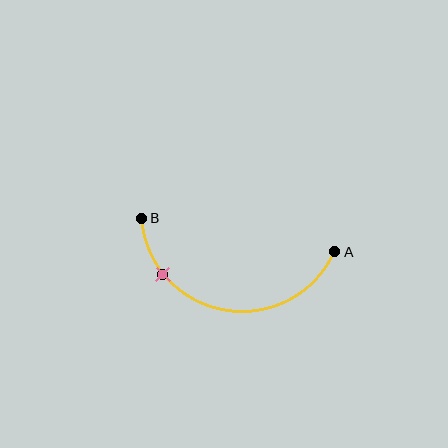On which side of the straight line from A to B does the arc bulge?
The arc bulges below the straight line connecting A and B.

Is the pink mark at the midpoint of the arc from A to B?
No. The pink mark lies on the arc but is closer to endpoint B. The arc midpoint would be at the point on the curve equidistant along the arc from both A and B.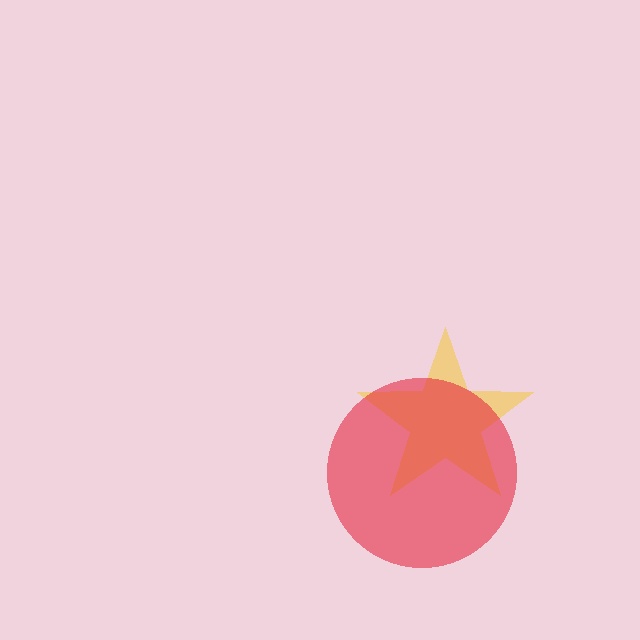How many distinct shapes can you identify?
There are 2 distinct shapes: a yellow star, a red circle.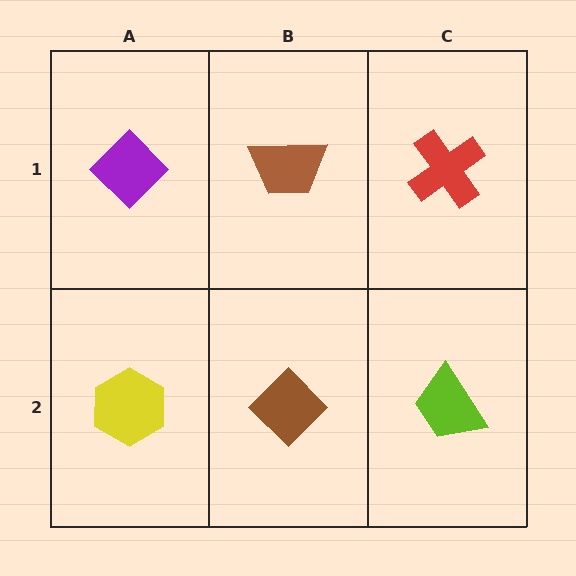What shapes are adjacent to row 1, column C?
A lime trapezoid (row 2, column C), a brown trapezoid (row 1, column B).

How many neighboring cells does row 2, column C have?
2.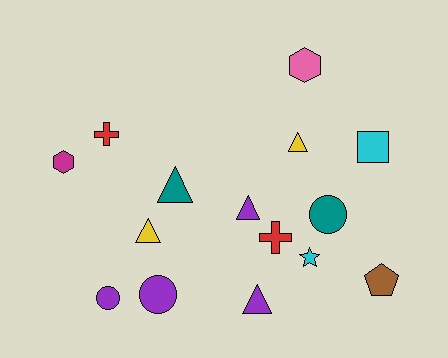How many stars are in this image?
There is 1 star.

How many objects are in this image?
There are 15 objects.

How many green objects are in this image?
There are no green objects.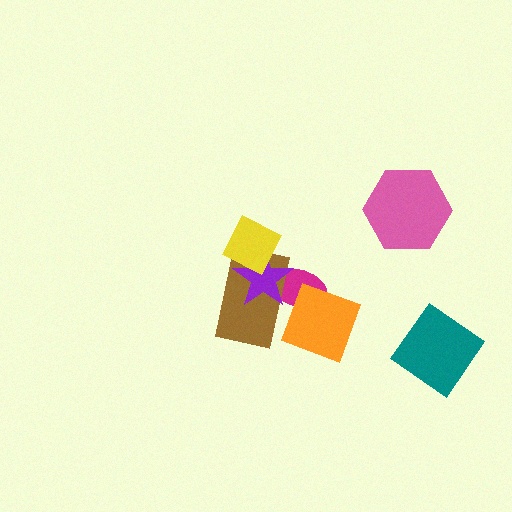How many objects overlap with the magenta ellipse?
3 objects overlap with the magenta ellipse.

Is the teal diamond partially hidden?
No, no other shape covers it.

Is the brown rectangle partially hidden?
Yes, it is partially covered by another shape.